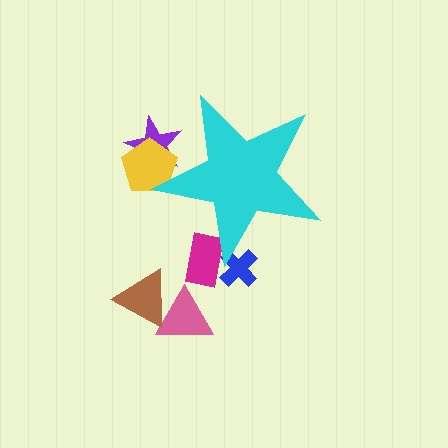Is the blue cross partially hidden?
Yes, the blue cross is partially hidden behind the cyan star.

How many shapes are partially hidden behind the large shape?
4 shapes are partially hidden.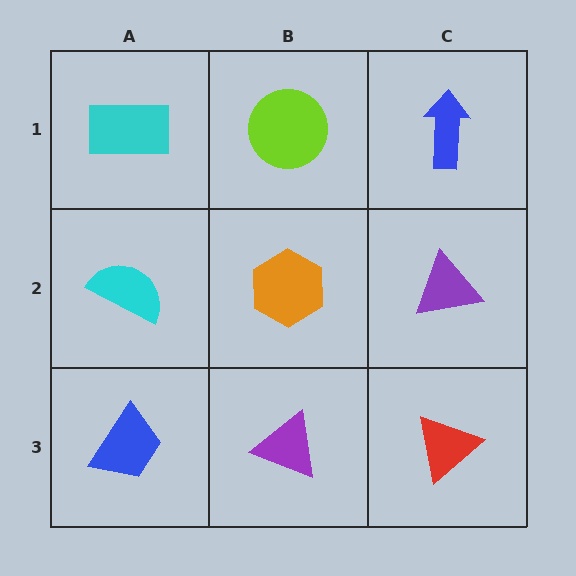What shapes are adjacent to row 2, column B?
A lime circle (row 1, column B), a purple triangle (row 3, column B), a cyan semicircle (row 2, column A), a purple triangle (row 2, column C).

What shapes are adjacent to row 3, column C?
A purple triangle (row 2, column C), a purple triangle (row 3, column B).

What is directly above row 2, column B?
A lime circle.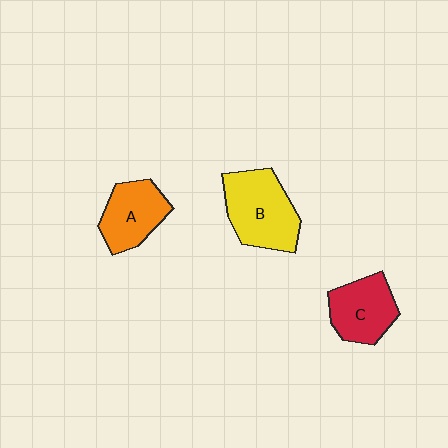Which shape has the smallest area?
Shape A (orange).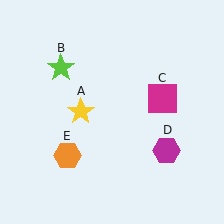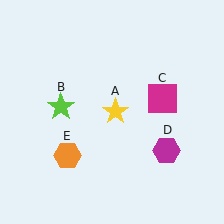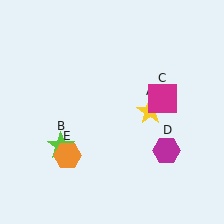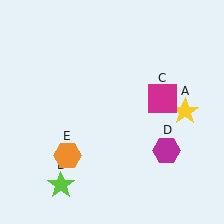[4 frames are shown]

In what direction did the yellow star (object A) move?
The yellow star (object A) moved right.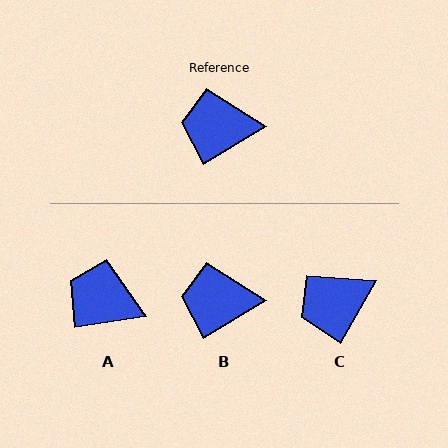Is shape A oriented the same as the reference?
No, it is off by about 23 degrees.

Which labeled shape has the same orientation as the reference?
B.